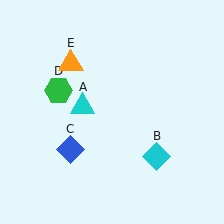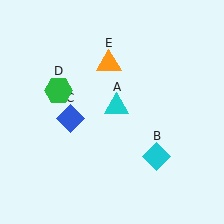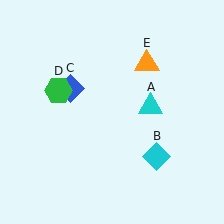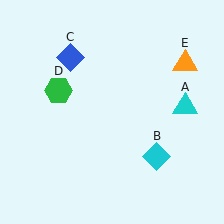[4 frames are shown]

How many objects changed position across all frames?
3 objects changed position: cyan triangle (object A), blue diamond (object C), orange triangle (object E).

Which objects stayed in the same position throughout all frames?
Cyan diamond (object B) and green hexagon (object D) remained stationary.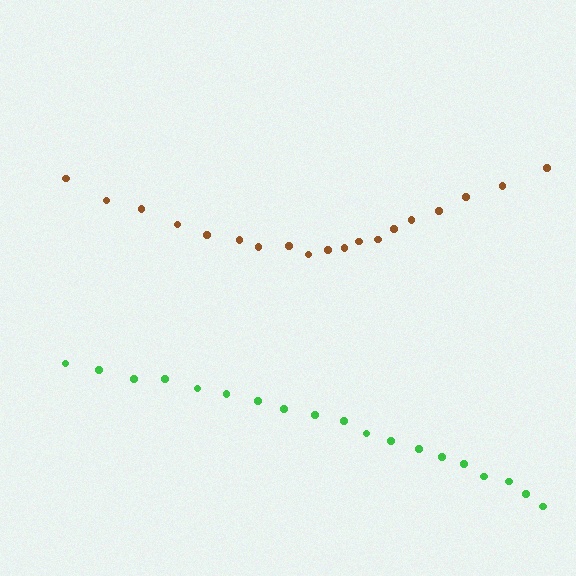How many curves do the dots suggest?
There are 2 distinct paths.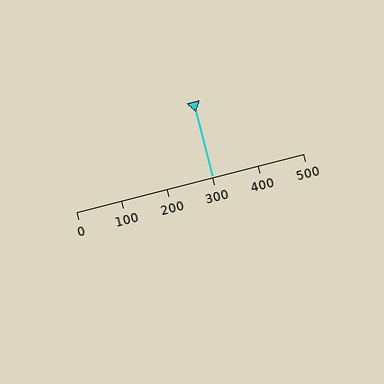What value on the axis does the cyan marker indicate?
The marker indicates approximately 300.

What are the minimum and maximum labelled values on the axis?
The axis runs from 0 to 500.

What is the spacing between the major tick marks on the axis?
The major ticks are spaced 100 apart.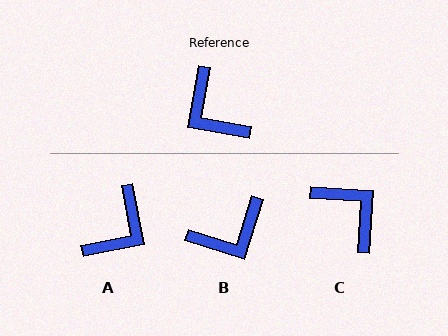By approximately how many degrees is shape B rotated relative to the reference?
Approximately 82 degrees counter-clockwise.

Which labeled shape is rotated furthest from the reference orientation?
C, about 174 degrees away.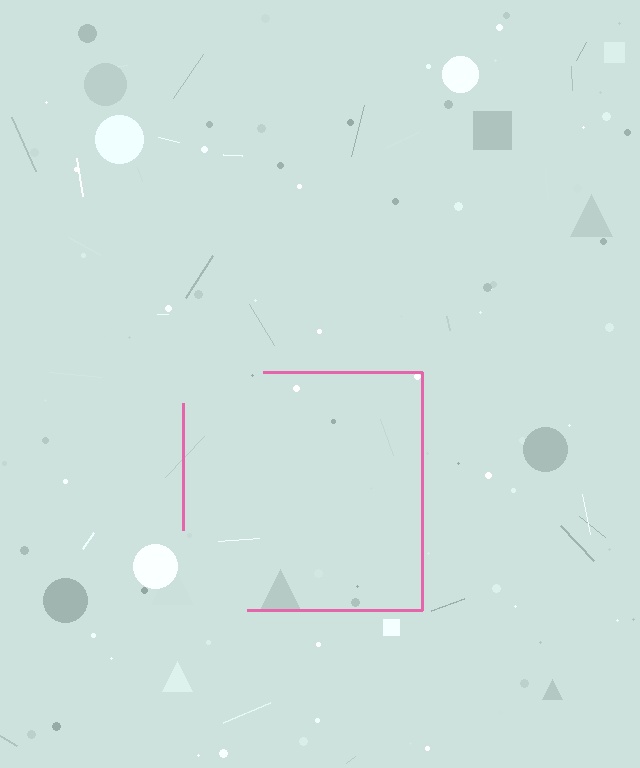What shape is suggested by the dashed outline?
The dashed outline suggests a square.